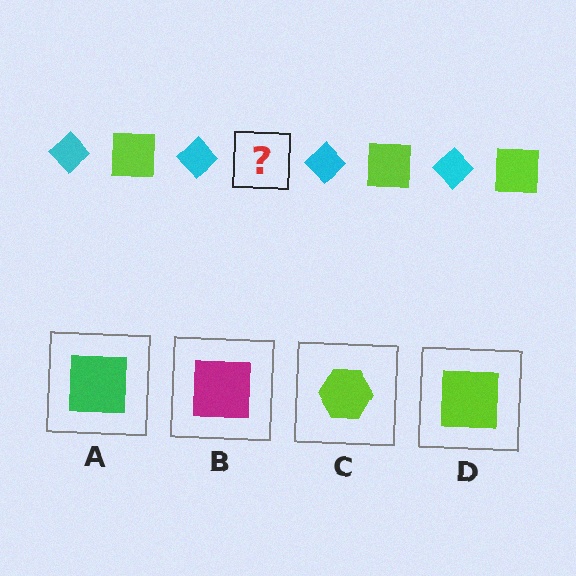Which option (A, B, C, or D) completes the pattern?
D.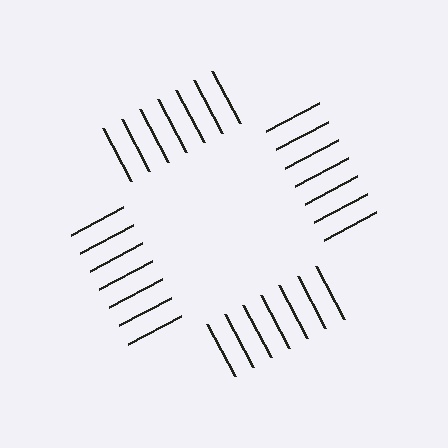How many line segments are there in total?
28 — 7 along each of the 4 edges.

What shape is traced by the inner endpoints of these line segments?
An illusory square — the line segments terminate on its edges but no continuous stroke is drawn.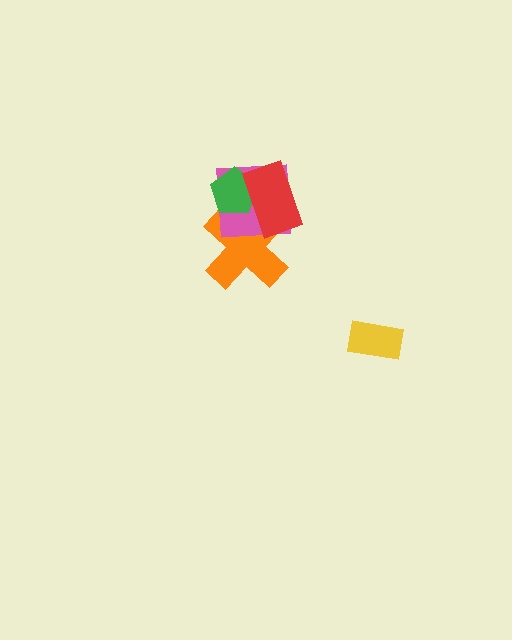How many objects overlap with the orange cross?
3 objects overlap with the orange cross.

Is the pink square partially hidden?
Yes, it is partially covered by another shape.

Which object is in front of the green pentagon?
The red rectangle is in front of the green pentagon.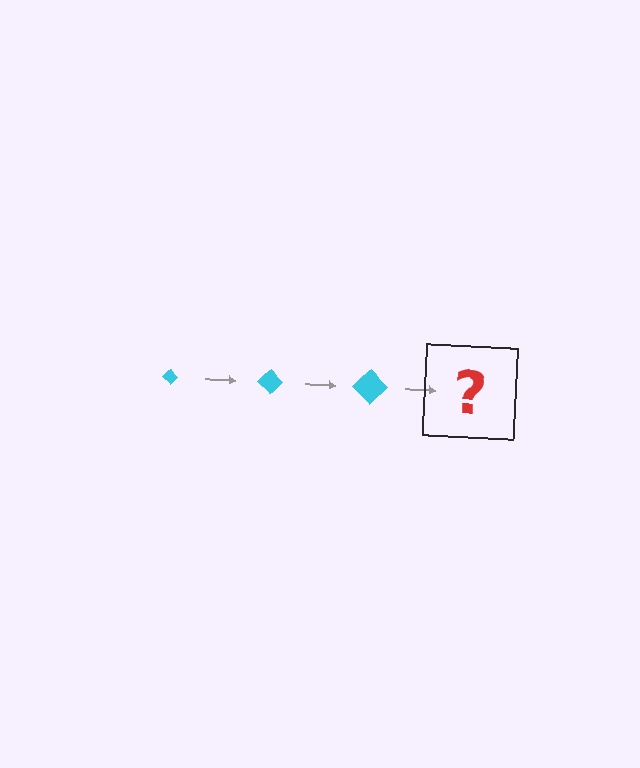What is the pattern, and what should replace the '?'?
The pattern is that the diamond gets progressively larger each step. The '?' should be a cyan diamond, larger than the previous one.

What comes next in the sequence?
The next element should be a cyan diamond, larger than the previous one.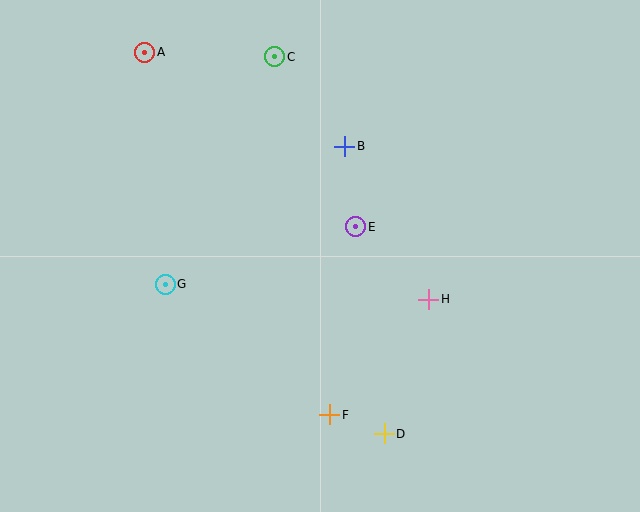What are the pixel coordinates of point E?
Point E is at (356, 227).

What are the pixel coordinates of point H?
Point H is at (429, 299).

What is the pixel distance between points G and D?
The distance between G and D is 265 pixels.